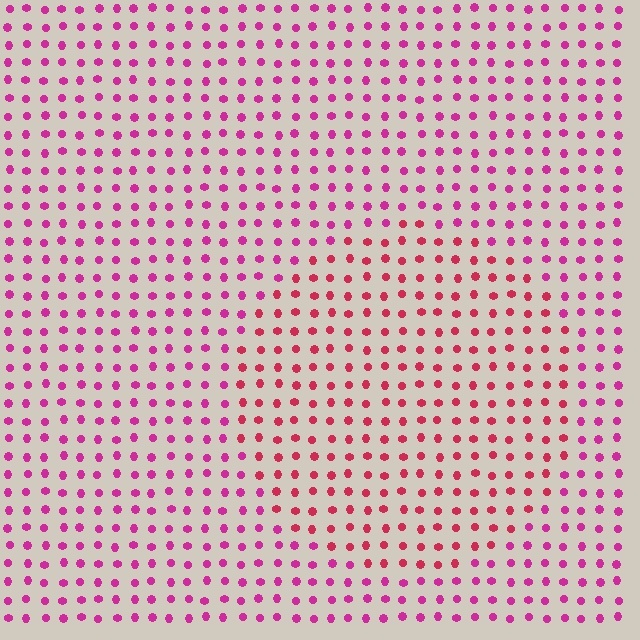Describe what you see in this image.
The image is filled with small magenta elements in a uniform arrangement. A circle-shaped region is visible where the elements are tinted to a slightly different hue, forming a subtle color boundary.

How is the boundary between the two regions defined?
The boundary is defined purely by a slight shift in hue (about 27 degrees). Spacing, size, and orientation are identical on both sides.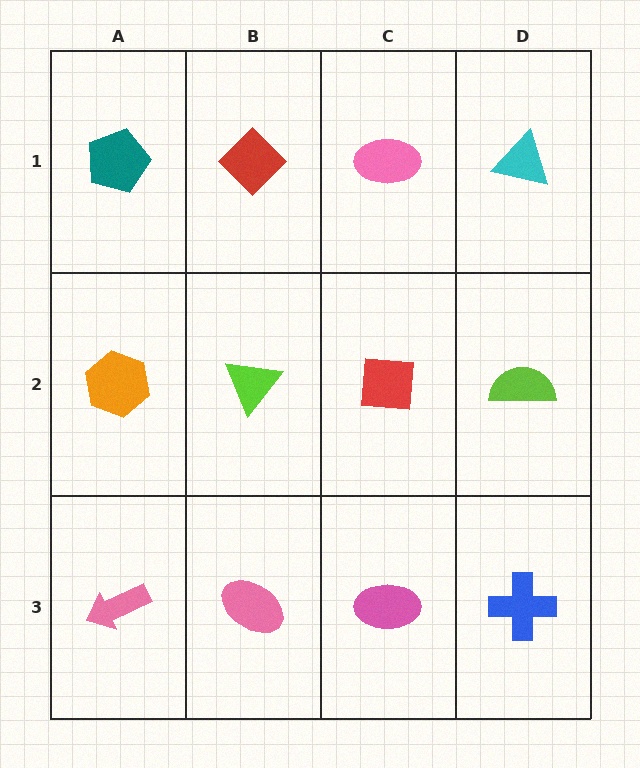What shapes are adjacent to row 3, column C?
A red square (row 2, column C), a pink ellipse (row 3, column B), a blue cross (row 3, column D).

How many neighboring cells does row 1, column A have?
2.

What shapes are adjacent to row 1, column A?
An orange hexagon (row 2, column A), a red diamond (row 1, column B).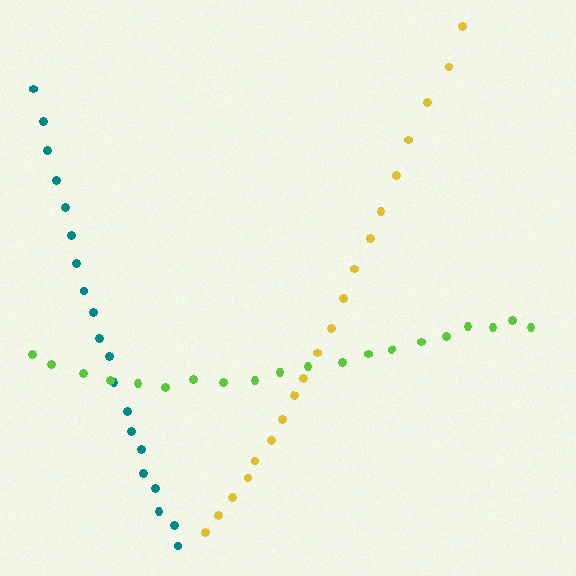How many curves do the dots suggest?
There are 3 distinct paths.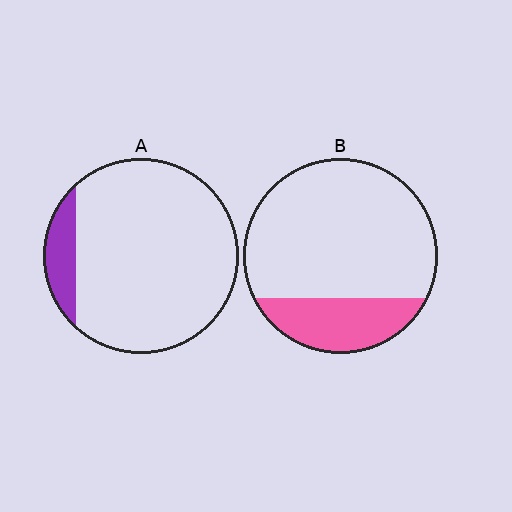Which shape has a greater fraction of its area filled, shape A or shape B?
Shape B.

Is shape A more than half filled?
No.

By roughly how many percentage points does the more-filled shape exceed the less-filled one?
By roughly 10 percentage points (B over A).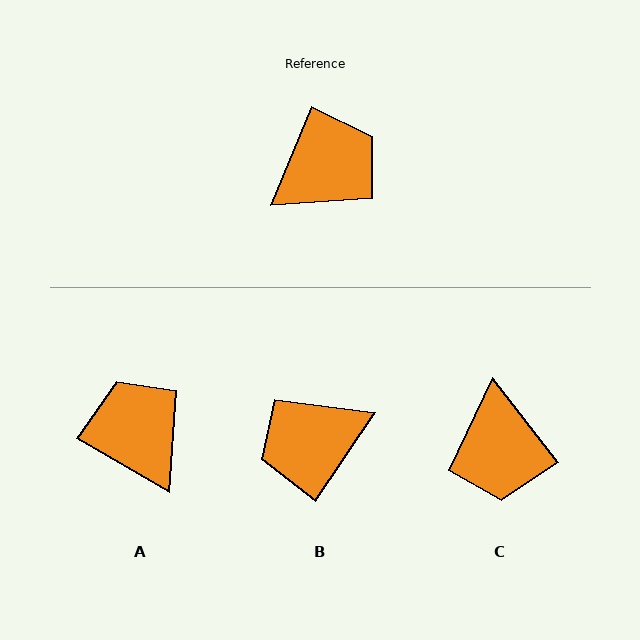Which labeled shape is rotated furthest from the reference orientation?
B, about 168 degrees away.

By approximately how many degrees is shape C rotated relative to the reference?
Approximately 120 degrees clockwise.